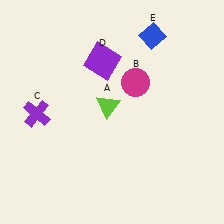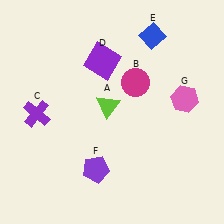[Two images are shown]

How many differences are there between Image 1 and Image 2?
There are 2 differences between the two images.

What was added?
A purple pentagon (F), a pink hexagon (G) were added in Image 2.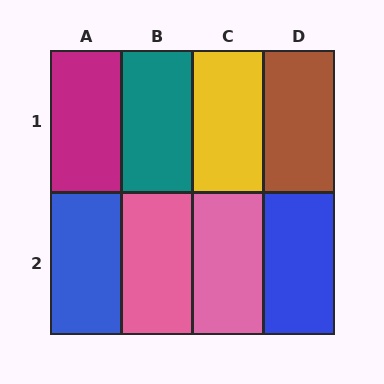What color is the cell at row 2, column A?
Blue.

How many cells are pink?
2 cells are pink.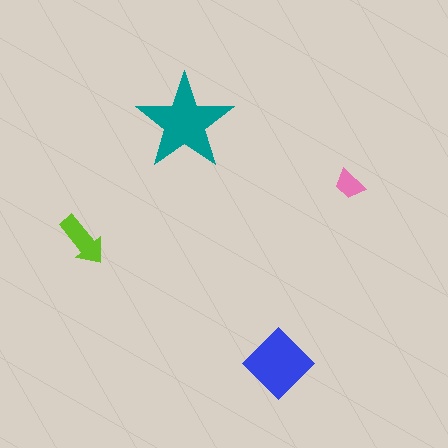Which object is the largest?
The teal star.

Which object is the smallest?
The pink trapezoid.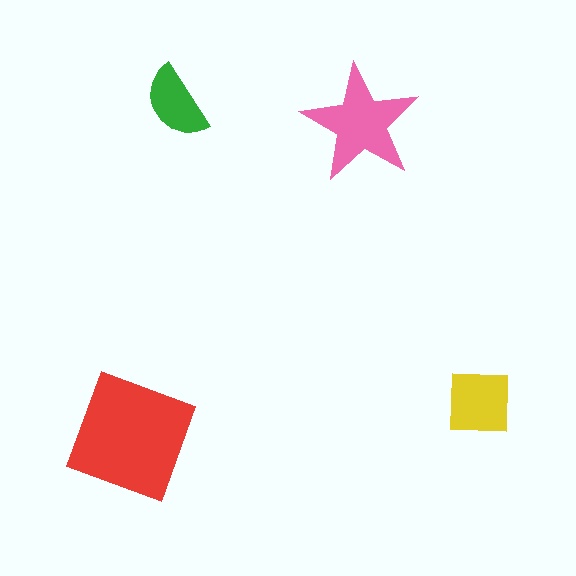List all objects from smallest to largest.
The green semicircle, the yellow square, the pink star, the red square.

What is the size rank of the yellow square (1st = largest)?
3rd.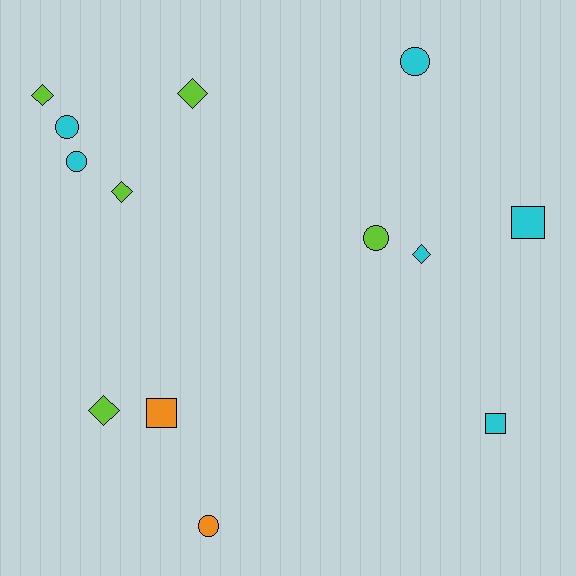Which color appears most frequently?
Cyan, with 6 objects.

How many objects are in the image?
There are 13 objects.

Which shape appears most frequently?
Diamond, with 5 objects.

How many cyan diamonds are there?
There is 1 cyan diamond.